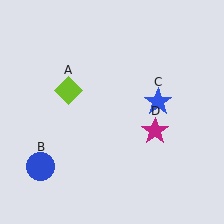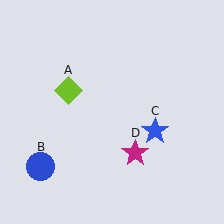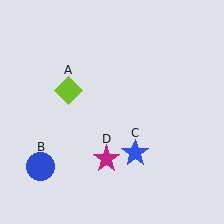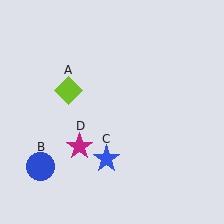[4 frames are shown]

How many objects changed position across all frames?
2 objects changed position: blue star (object C), magenta star (object D).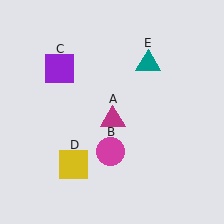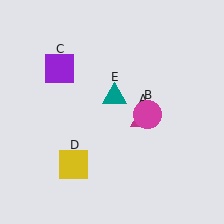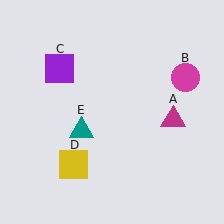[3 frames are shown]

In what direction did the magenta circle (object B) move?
The magenta circle (object B) moved up and to the right.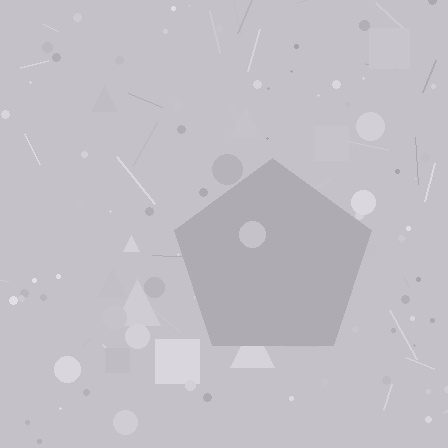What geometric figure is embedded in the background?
A pentagon is embedded in the background.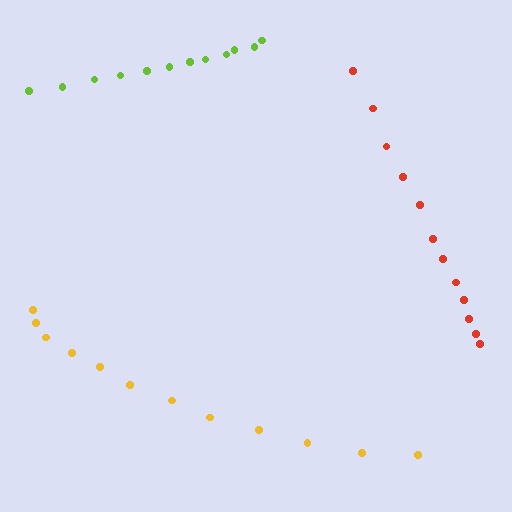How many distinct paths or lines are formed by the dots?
There are 3 distinct paths.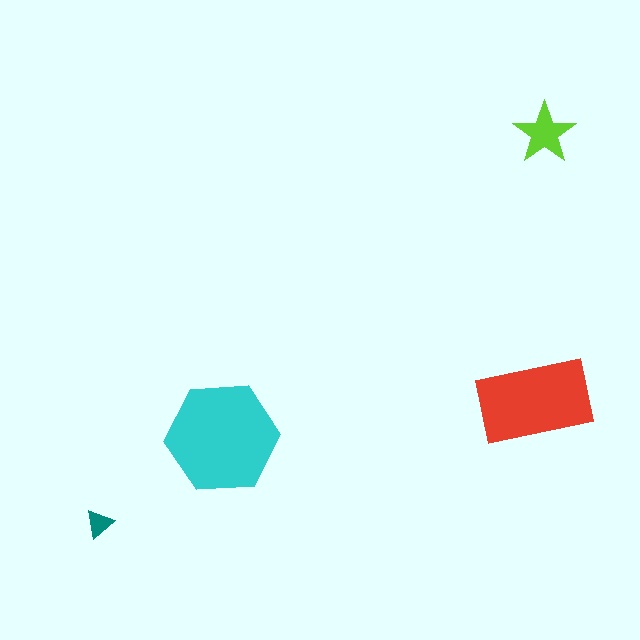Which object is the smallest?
The teal triangle.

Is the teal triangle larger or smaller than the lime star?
Smaller.